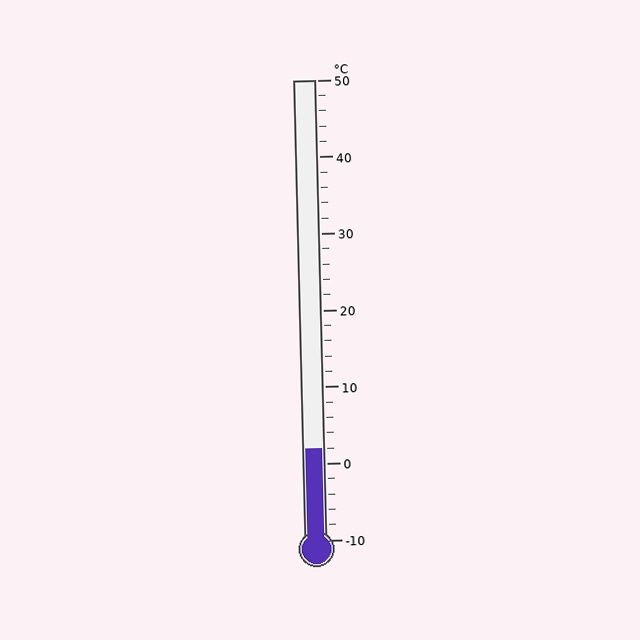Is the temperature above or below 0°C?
The temperature is above 0°C.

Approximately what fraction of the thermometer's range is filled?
The thermometer is filled to approximately 20% of its range.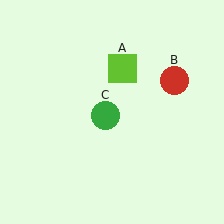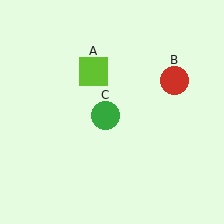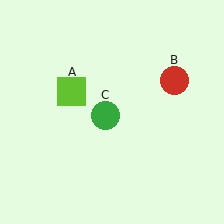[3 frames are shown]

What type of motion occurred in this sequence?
The lime square (object A) rotated counterclockwise around the center of the scene.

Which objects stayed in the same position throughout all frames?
Red circle (object B) and green circle (object C) remained stationary.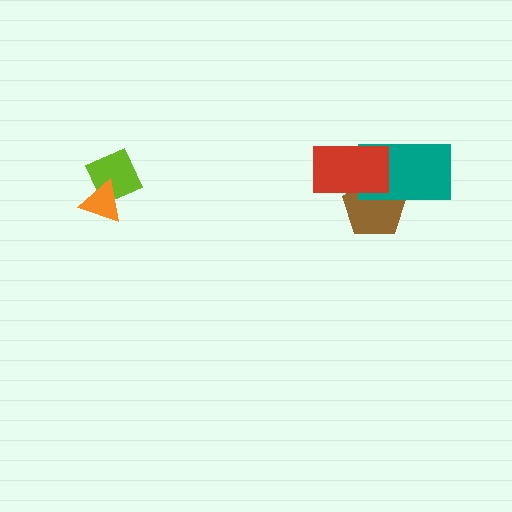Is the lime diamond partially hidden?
Yes, it is partially covered by another shape.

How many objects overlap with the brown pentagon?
2 objects overlap with the brown pentagon.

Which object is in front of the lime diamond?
The orange triangle is in front of the lime diamond.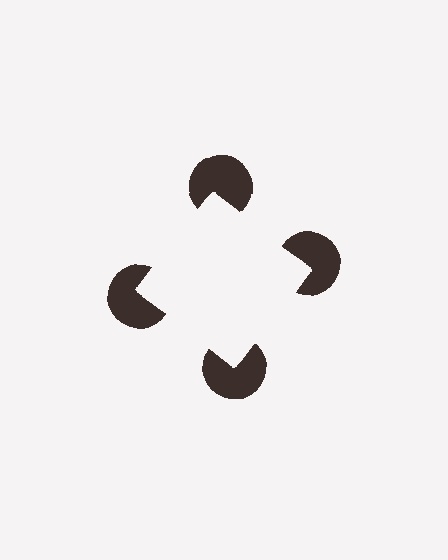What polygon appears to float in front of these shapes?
An illusory square — its edges are inferred from the aligned wedge cuts in the pac-man discs, not physically drawn.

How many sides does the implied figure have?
4 sides.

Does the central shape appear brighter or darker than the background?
It typically appears slightly brighter than the background, even though no actual brightness change is drawn.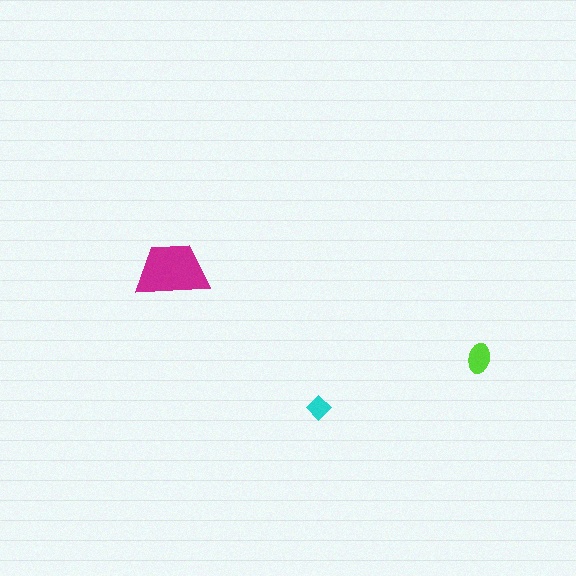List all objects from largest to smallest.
The magenta trapezoid, the lime ellipse, the cyan diamond.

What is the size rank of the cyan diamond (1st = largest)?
3rd.